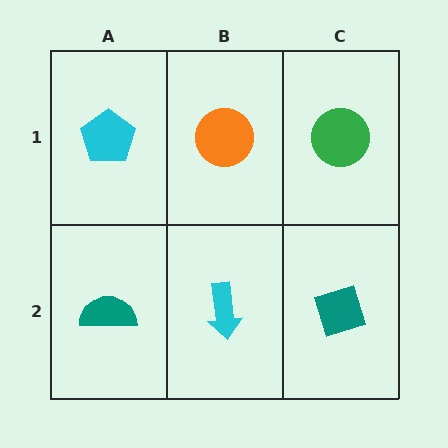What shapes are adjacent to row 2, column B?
An orange circle (row 1, column B), a teal semicircle (row 2, column A), a teal diamond (row 2, column C).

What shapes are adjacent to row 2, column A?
A cyan pentagon (row 1, column A), a cyan arrow (row 2, column B).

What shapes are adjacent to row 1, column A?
A teal semicircle (row 2, column A), an orange circle (row 1, column B).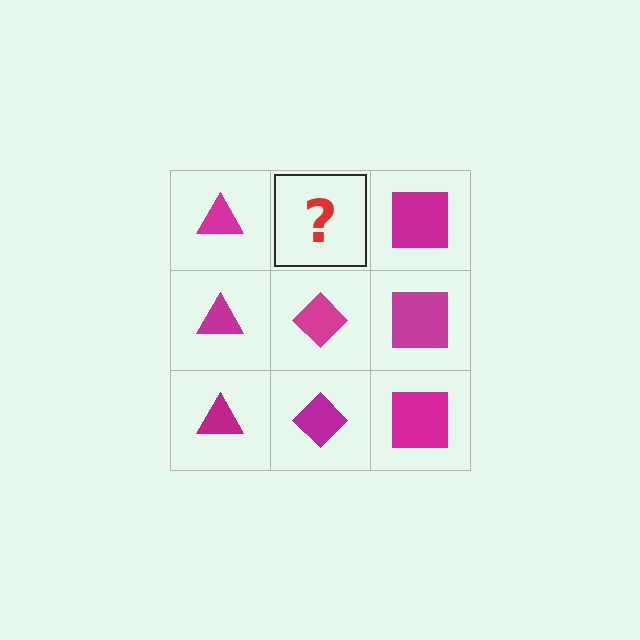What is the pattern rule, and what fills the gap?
The rule is that each column has a consistent shape. The gap should be filled with a magenta diamond.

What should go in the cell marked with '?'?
The missing cell should contain a magenta diamond.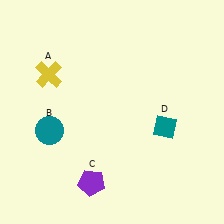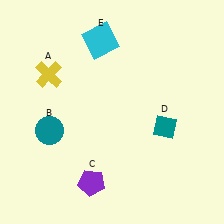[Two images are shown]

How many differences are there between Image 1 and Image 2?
There is 1 difference between the two images.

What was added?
A cyan square (E) was added in Image 2.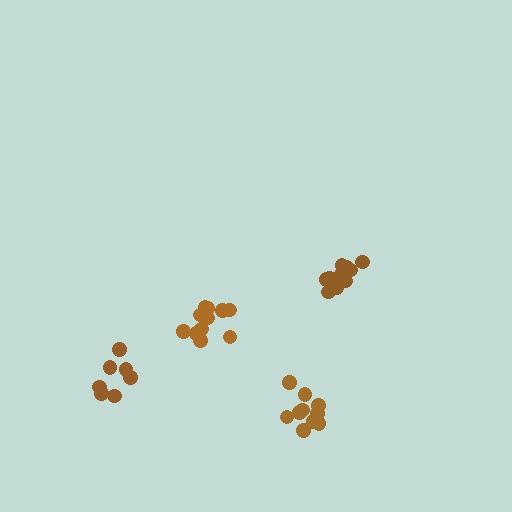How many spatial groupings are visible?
There are 4 spatial groupings.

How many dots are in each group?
Group 1: 13 dots, Group 2: 11 dots, Group 3: 10 dots, Group 4: 7 dots (41 total).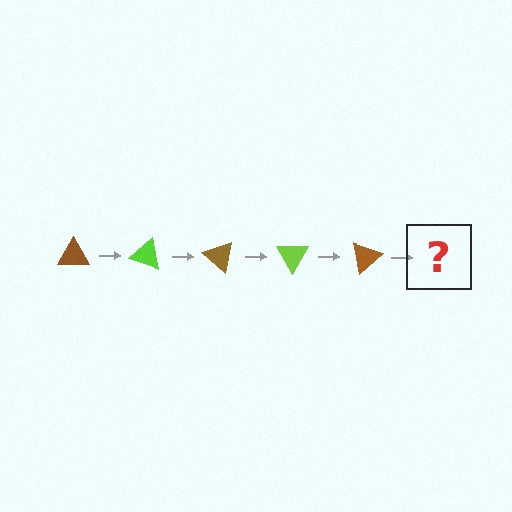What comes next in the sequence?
The next element should be a lime triangle, rotated 100 degrees from the start.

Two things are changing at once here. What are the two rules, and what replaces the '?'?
The two rules are that it rotates 20 degrees each step and the color cycles through brown and lime. The '?' should be a lime triangle, rotated 100 degrees from the start.